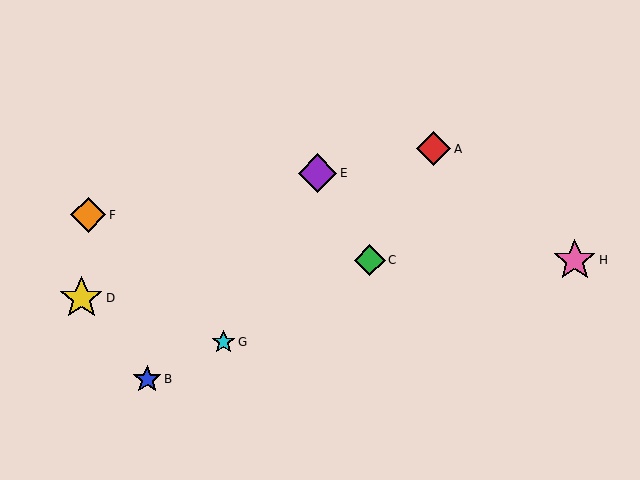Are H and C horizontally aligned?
Yes, both are at y≈260.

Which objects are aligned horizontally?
Objects C, H are aligned horizontally.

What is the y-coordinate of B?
Object B is at y≈379.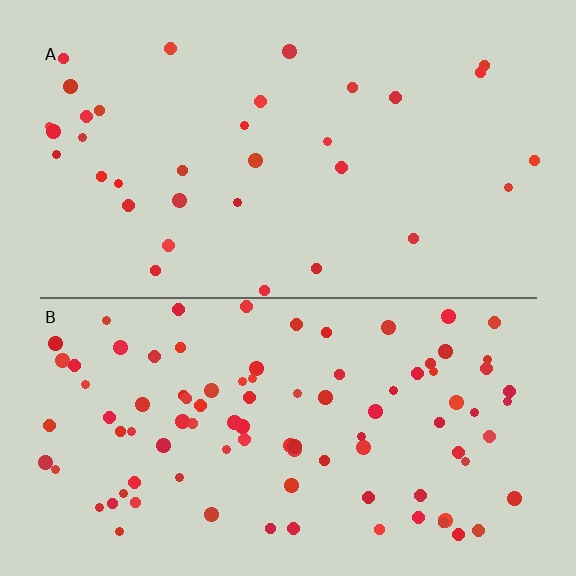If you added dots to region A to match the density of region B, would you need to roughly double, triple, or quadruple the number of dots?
Approximately triple.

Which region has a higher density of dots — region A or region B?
B (the bottom).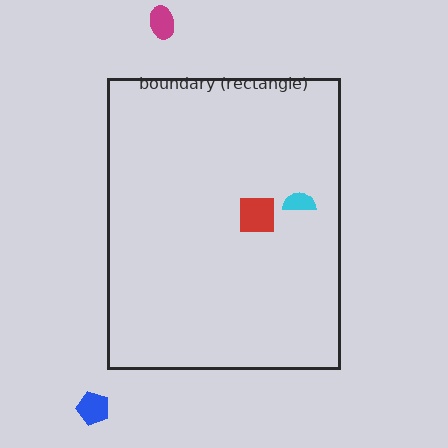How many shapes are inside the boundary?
2 inside, 2 outside.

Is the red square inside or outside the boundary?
Inside.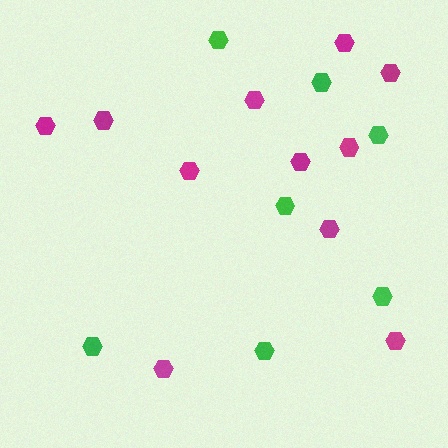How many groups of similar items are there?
There are 2 groups: one group of magenta hexagons (11) and one group of green hexagons (7).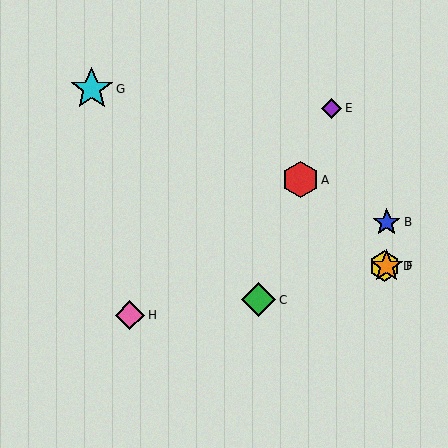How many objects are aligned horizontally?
2 objects (D, F) are aligned horizontally.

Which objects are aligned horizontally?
Objects D, F are aligned horizontally.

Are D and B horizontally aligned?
No, D is at y≈266 and B is at y≈222.